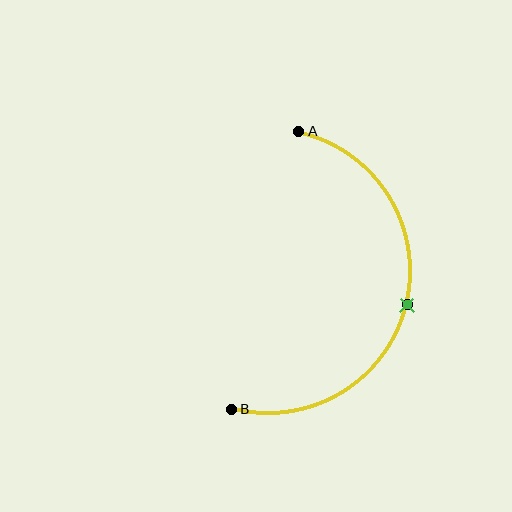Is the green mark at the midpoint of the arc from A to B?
Yes. The green mark lies on the arc at equal arc-length from both A and B — it is the arc midpoint.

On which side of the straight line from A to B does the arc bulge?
The arc bulges to the right of the straight line connecting A and B.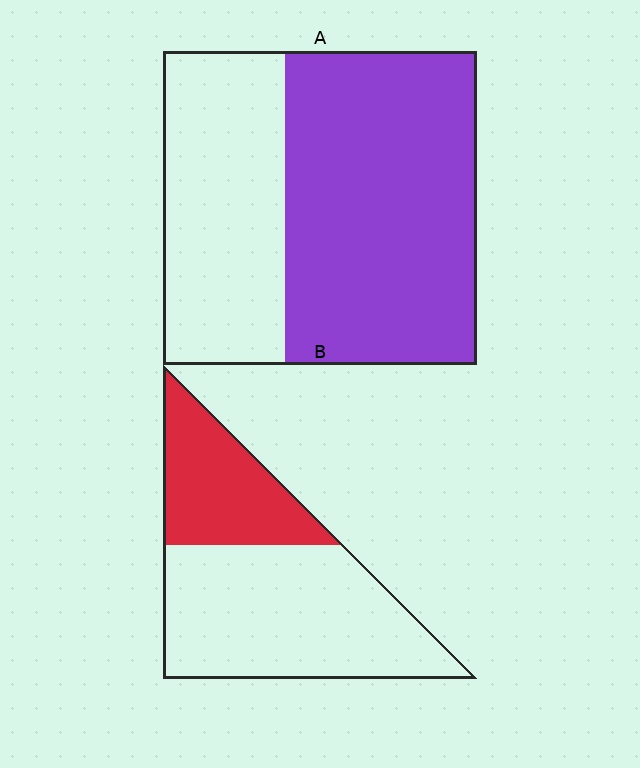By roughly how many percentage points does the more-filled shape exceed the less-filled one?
By roughly 30 percentage points (A over B).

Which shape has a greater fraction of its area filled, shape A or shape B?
Shape A.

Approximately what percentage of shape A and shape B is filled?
A is approximately 60% and B is approximately 35%.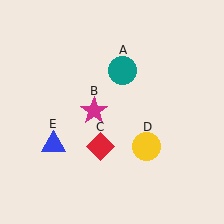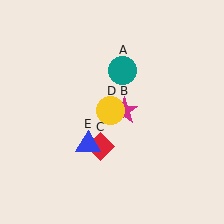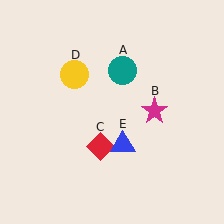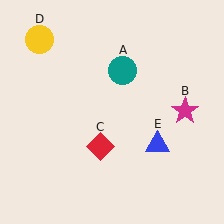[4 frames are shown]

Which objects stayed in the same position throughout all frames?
Teal circle (object A) and red diamond (object C) remained stationary.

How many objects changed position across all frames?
3 objects changed position: magenta star (object B), yellow circle (object D), blue triangle (object E).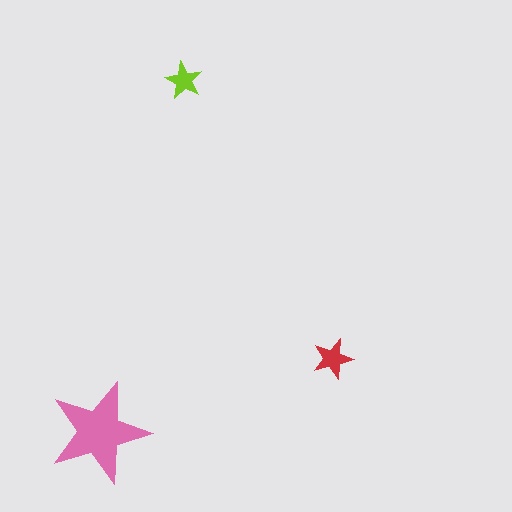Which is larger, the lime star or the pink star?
The pink one.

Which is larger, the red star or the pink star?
The pink one.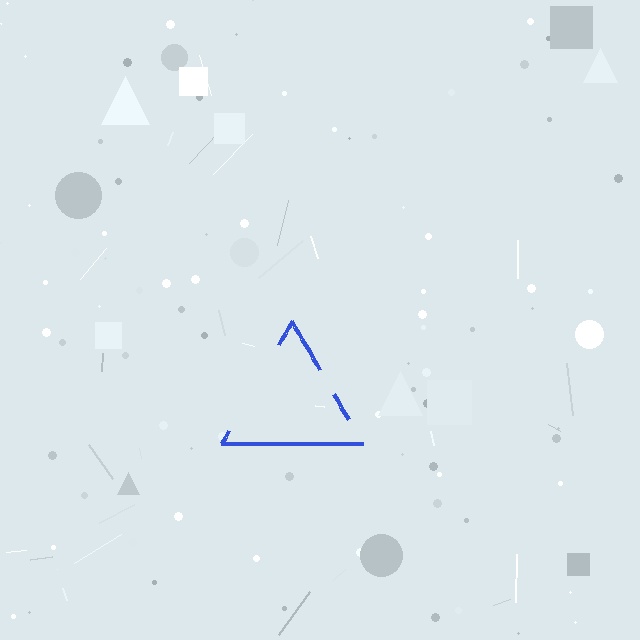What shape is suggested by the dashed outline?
The dashed outline suggests a triangle.